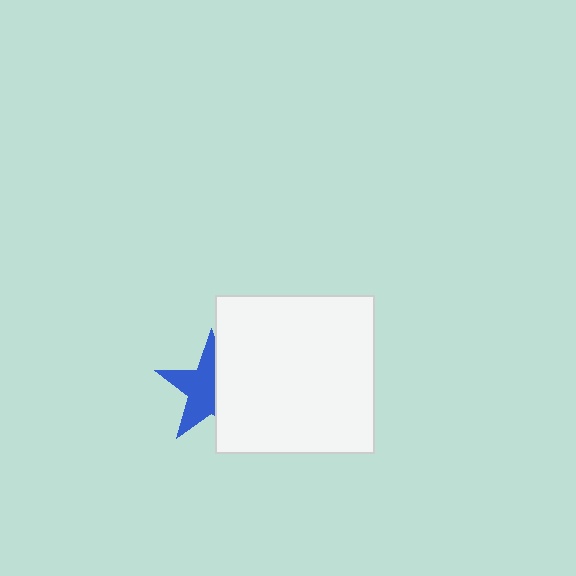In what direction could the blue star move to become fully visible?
The blue star could move left. That would shift it out from behind the white square entirely.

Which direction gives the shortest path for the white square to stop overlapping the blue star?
Moving right gives the shortest separation.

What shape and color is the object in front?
The object in front is a white square.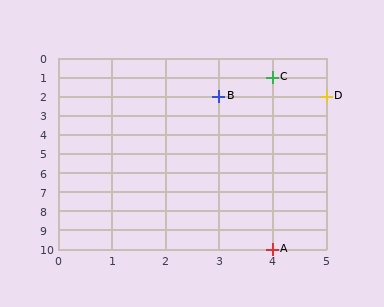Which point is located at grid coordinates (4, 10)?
Point A is at (4, 10).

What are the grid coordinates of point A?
Point A is at grid coordinates (4, 10).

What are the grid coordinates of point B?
Point B is at grid coordinates (3, 2).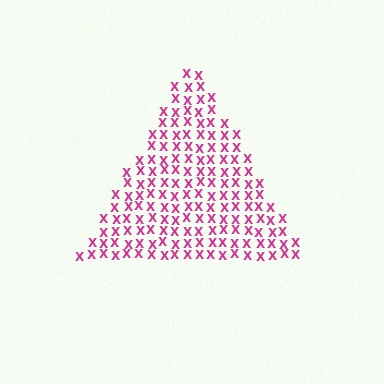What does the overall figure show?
The overall figure shows a triangle.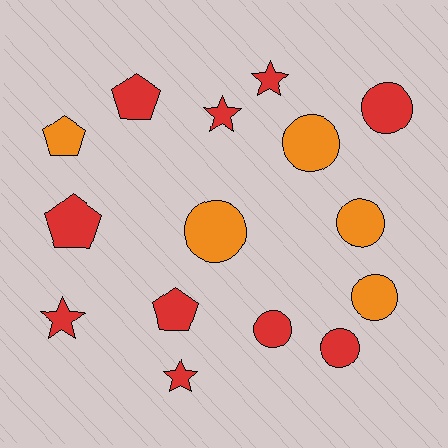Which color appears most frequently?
Red, with 10 objects.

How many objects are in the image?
There are 15 objects.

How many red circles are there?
There are 3 red circles.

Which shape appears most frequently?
Circle, with 7 objects.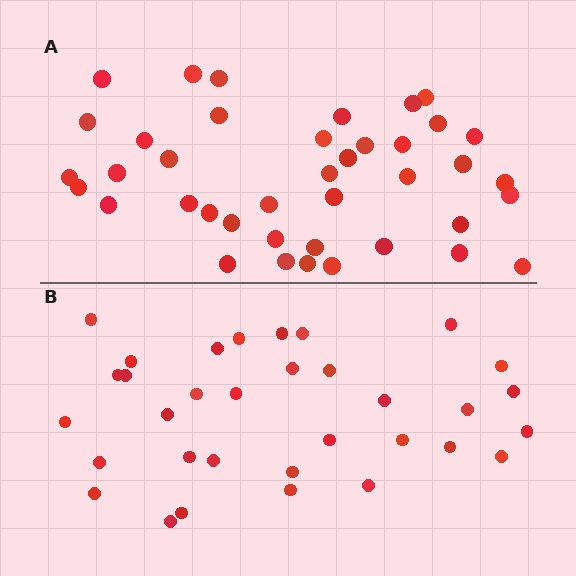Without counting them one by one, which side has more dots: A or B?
Region A (the top region) has more dots.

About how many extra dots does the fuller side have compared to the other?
Region A has roughly 8 or so more dots than region B.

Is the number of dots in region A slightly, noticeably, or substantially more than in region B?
Region A has only slightly more — the two regions are fairly close. The ratio is roughly 1.2 to 1.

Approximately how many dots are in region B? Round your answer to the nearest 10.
About 30 dots. (The exact count is 33, which rounds to 30.)